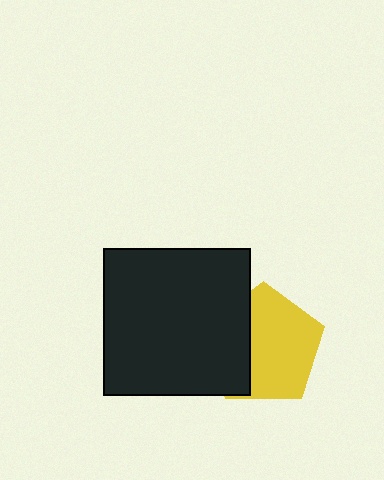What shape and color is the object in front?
The object in front is a black square.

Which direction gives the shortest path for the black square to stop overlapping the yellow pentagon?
Moving left gives the shortest separation.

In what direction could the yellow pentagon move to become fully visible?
The yellow pentagon could move right. That would shift it out from behind the black square entirely.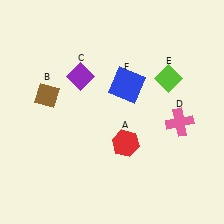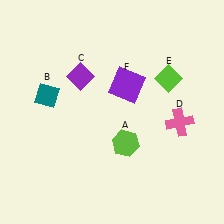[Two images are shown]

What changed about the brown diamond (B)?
In Image 1, B is brown. In Image 2, it changed to teal.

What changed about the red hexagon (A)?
In Image 1, A is red. In Image 2, it changed to lime.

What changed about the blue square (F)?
In Image 1, F is blue. In Image 2, it changed to purple.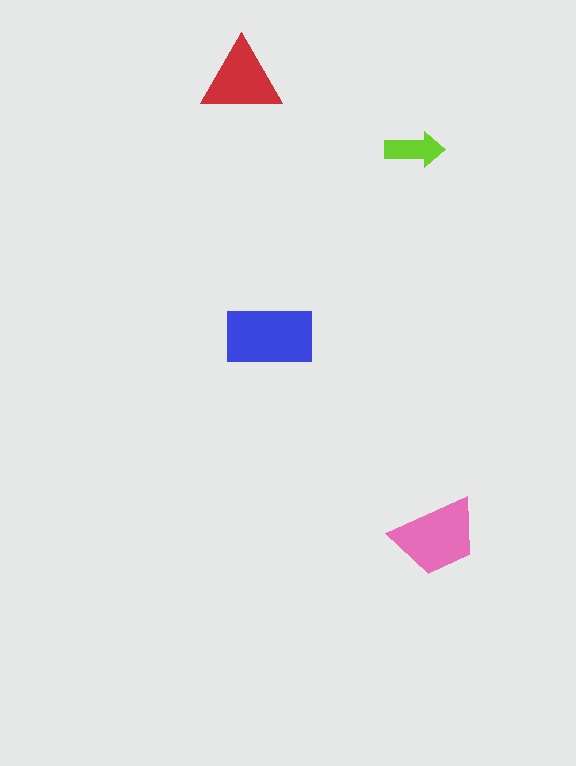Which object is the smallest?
The lime arrow.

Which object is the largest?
The blue rectangle.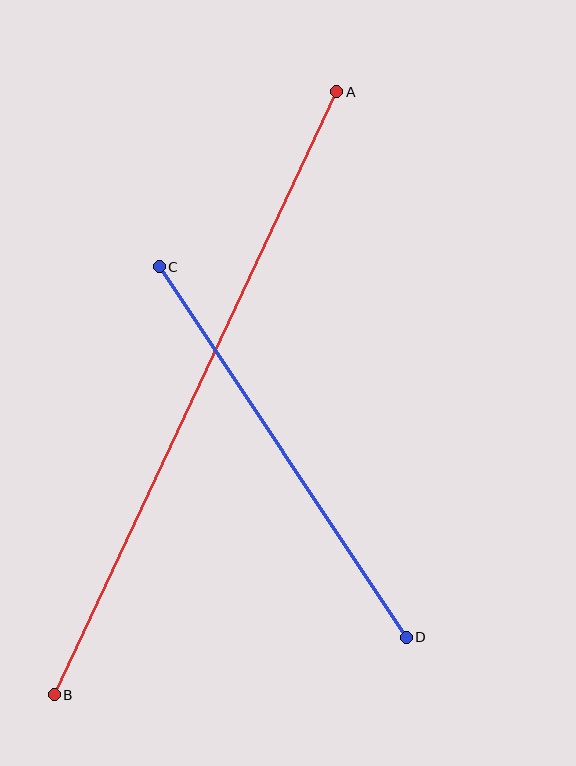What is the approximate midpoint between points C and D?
The midpoint is at approximately (283, 452) pixels.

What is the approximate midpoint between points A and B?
The midpoint is at approximately (196, 393) pixels.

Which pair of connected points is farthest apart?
Points A and B are farthest apart.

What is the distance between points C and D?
The distance is approximately 445 pixels.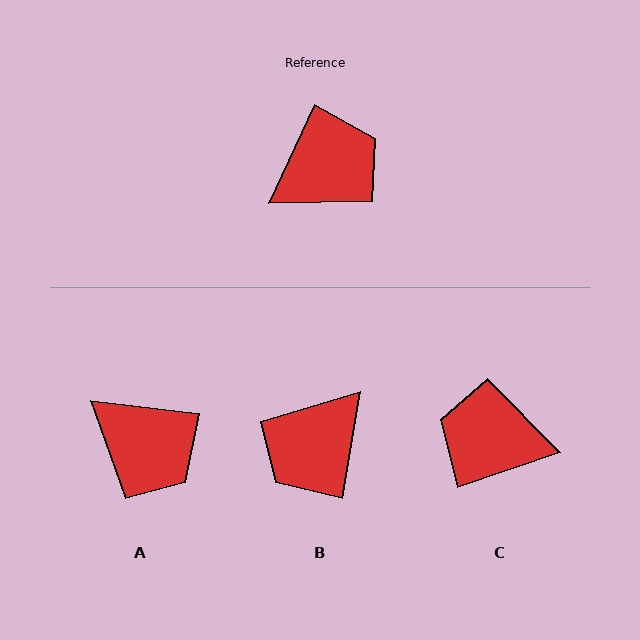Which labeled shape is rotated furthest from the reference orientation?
B, about 164 degrees away.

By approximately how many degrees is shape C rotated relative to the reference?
Approximately 134 degrees counter-clockwise.